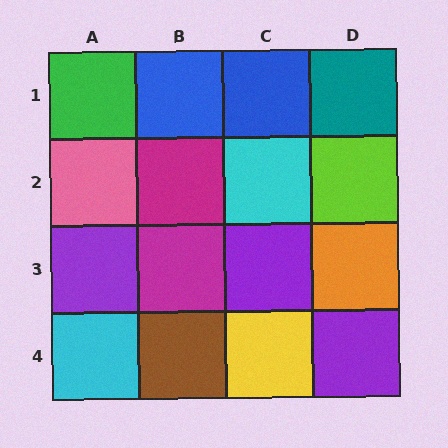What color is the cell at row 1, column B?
Blue.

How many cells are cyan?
2 cells are cyan.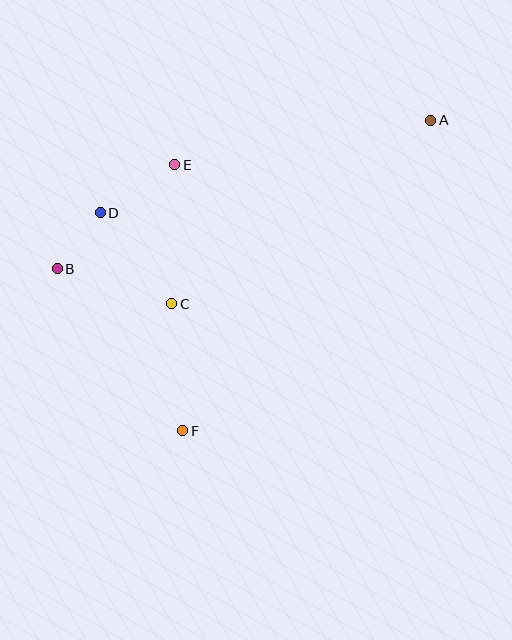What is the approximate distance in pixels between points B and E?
The distance between B and E is approximately 157 pixels.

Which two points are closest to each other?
Points B and D are closest to each other.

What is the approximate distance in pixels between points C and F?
The distance between C and F is approximately 127 pixels.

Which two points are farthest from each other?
Points A and B are farthest from each other.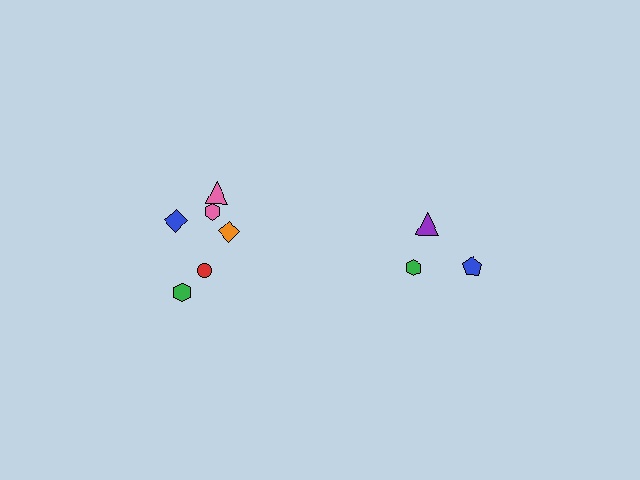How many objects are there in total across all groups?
There are 9 objects.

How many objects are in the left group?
There are 6 objects.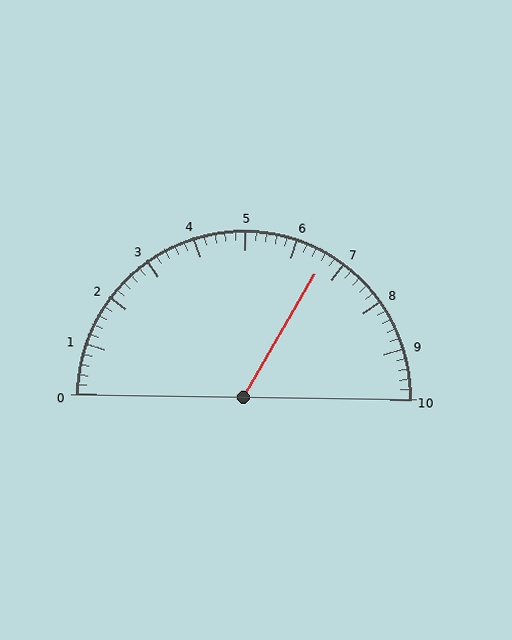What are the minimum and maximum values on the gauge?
The gauge ranges from 0 to 10.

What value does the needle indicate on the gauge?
The needle indicates approximately 6.6.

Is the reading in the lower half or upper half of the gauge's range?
The reading is in the upper half of the range (0 to 10).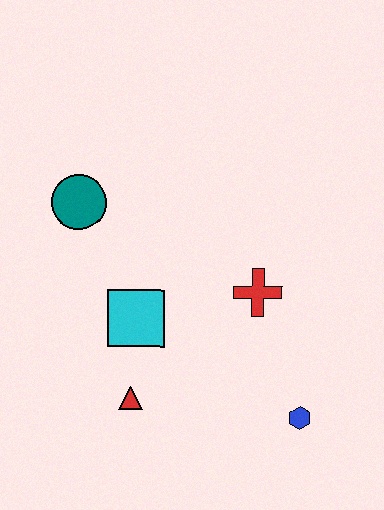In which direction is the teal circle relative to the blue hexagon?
The teal circle is to the left of the blue hexagon.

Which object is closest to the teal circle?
The cyan square is closest to the teal circle.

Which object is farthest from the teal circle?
The blue hexagon is farthest from the teal circle.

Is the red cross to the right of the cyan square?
Yes